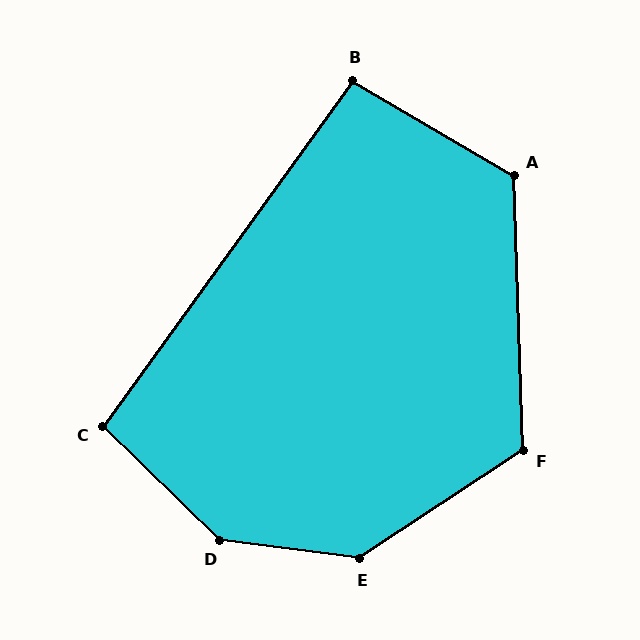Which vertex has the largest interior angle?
D, at approximately 143 degrees.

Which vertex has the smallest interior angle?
B, at approximately 95 degrees.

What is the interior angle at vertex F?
Approximately 121 degrees (obtuse).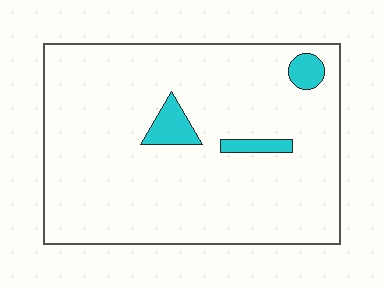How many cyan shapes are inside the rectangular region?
3.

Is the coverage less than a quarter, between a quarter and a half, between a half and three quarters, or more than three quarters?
Less than a quarter.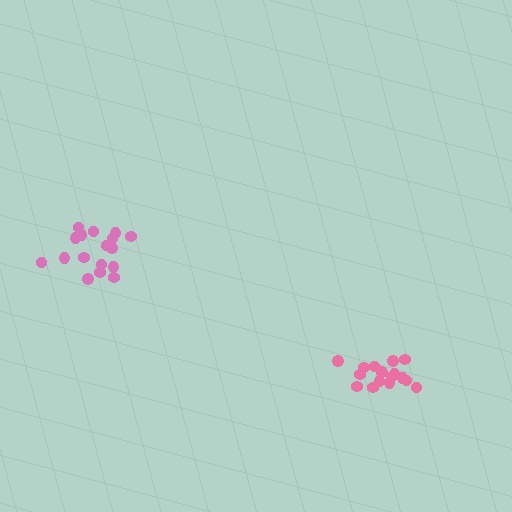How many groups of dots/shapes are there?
There are 2 groups.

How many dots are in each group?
Group 1: 17 dots, Group 2: 18 dots (35 total).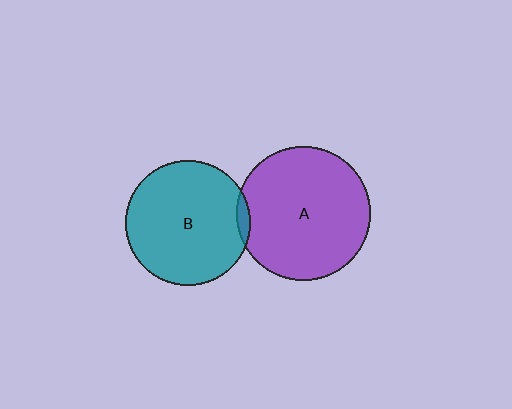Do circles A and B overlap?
Yes.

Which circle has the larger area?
Circle A (purple).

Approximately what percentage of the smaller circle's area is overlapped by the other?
Approximately 5%.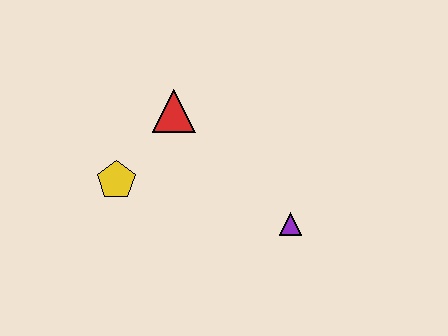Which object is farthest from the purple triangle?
The yellow pentagon is farthest from the purple triangle.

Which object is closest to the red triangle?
The yellow pentagon is closest to the red triangle.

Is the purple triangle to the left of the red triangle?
No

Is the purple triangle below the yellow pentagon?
Yes